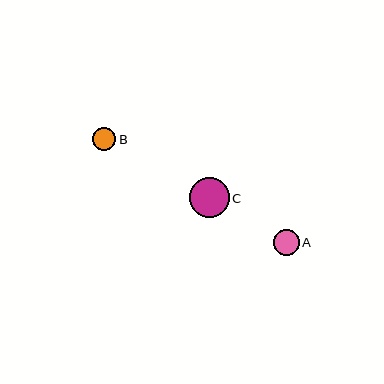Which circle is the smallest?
Circle B is the smallest with a size of approximately 23 pixels.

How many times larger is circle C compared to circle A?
Circle C is approximately 1.5 times the size of circle A.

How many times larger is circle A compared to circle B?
Circle A is approximately 1.1 times the size of circle B.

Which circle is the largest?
Circle C is the largest with a size of approximately 39 pixels.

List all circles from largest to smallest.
From largest to smallest: C, A, B.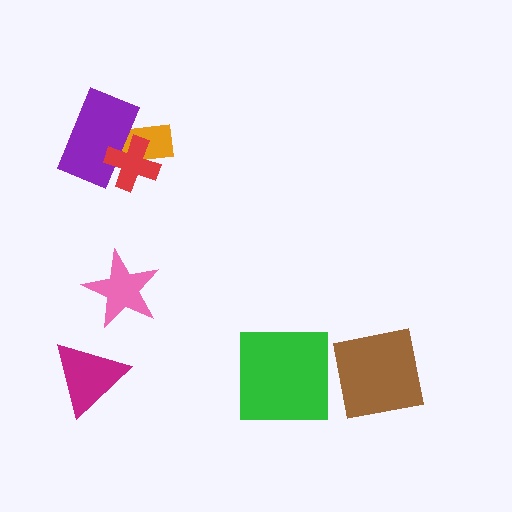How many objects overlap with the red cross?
2 objects overlap with the red cross.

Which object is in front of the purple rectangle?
The red cross is in front of the purple rectangle.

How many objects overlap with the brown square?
0 objects overlap with the brown square.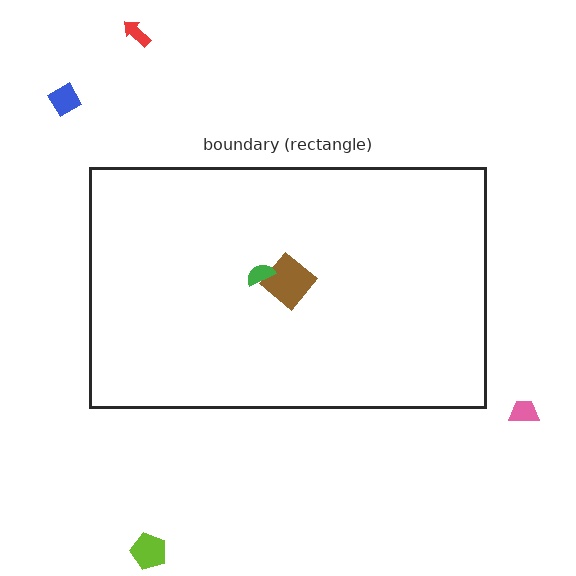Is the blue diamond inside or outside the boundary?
Outside.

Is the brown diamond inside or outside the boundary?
Inside.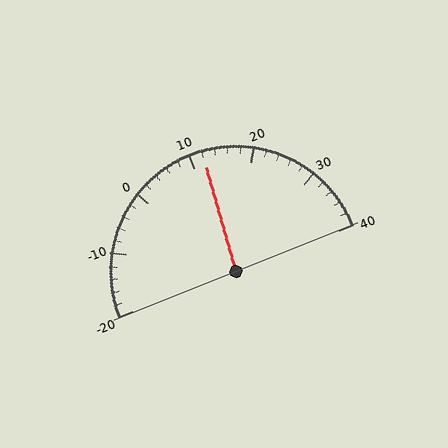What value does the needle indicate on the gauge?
The needle indicates approximately 12.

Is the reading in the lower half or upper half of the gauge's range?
The reading is in the upper half of the range (-20 to 40).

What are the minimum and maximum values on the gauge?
The gauge ranges from -20 to 40.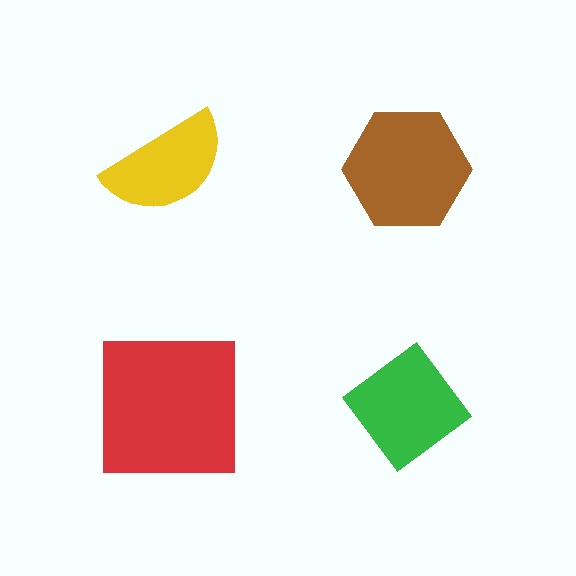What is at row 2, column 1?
A red square.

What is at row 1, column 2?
A brown hexagon.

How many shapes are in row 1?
2 shapes.